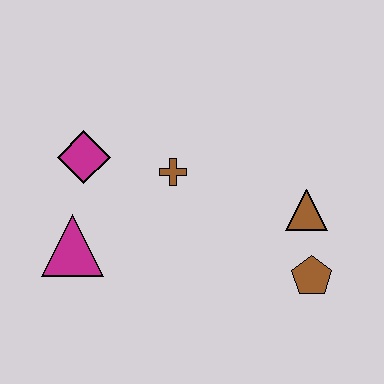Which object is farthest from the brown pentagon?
The magenta diamond is farthest from the brown pentagon.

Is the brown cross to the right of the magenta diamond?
Yes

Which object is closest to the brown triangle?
The brown pentagon is closest to the brown triangle.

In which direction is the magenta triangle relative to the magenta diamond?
The magenta triangle is below the magenta diamond.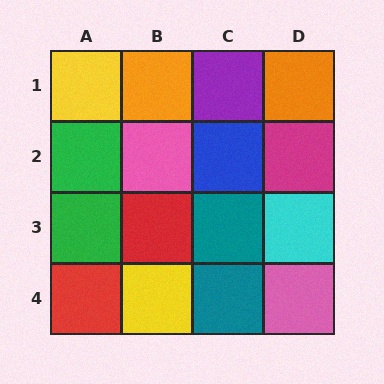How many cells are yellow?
2 cells are yellow.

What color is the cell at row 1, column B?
Orange.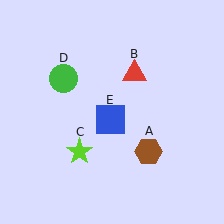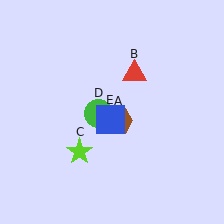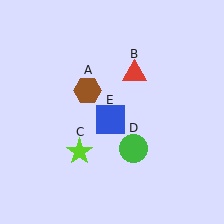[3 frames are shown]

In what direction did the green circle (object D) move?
The green circle (object D) moved down and to the right.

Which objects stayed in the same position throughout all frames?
Red triangle (object B) and lime star (object C) and blue square (object E) remained stationary.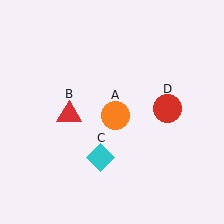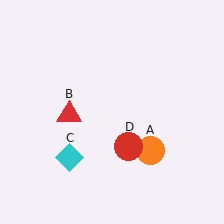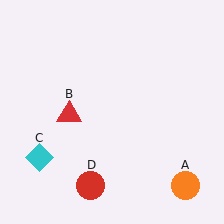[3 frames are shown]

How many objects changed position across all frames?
3 objects changed position: orange circle (object A), cyan diamond (object C), red circle (object D).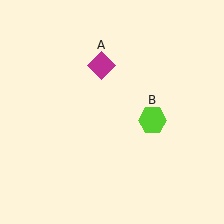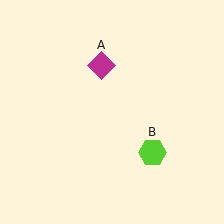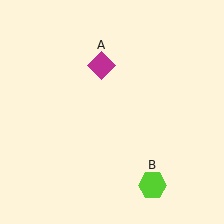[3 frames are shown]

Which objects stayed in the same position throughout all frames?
Magenta diamond (object A) remained stationary.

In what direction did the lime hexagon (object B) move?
The lime hexagon (object B) moved down.